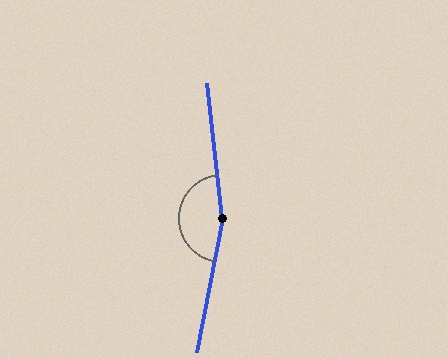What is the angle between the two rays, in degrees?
Approximately 163 degrees.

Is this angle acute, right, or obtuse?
It is obtuse.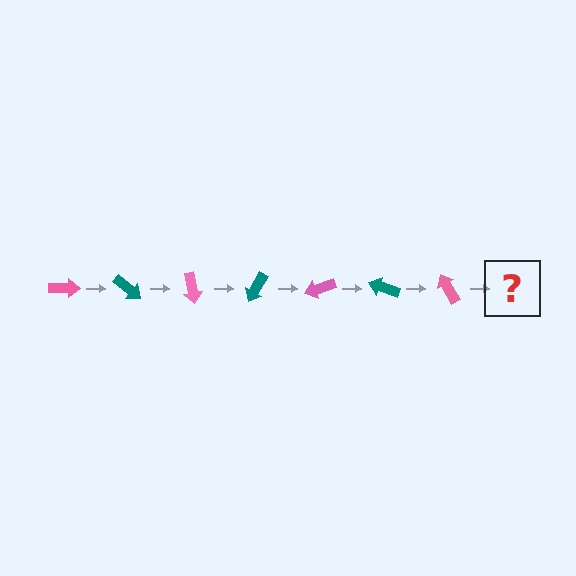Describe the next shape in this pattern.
It should be a teal arrow, rotated 280 degrees from the start.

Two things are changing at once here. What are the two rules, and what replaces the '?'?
The two rules are that it rotates 40 degrees each step and the color cycles through pink and teal. The '?' should be a teal arrow, rotated 280 degrees from the start.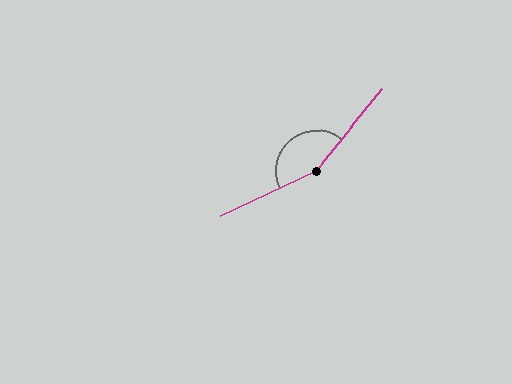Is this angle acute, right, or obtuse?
It is obtuse.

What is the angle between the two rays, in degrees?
Approximately 155 degrees.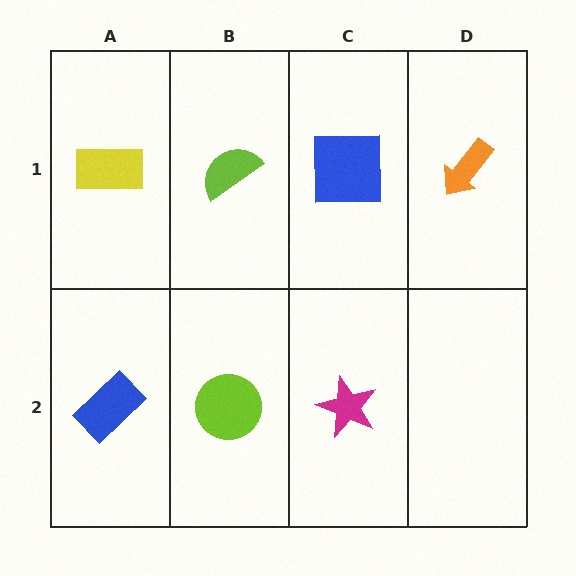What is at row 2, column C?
A magenta star.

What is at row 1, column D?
An orange arrow.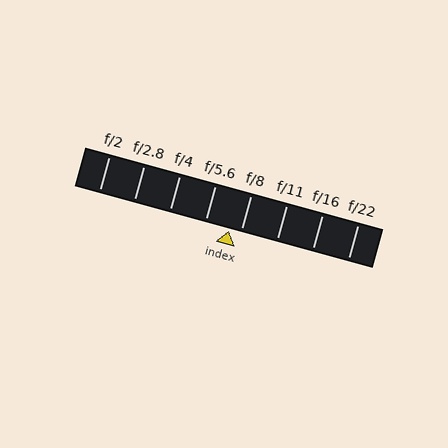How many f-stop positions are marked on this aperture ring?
There are 8 f-stop positions marked.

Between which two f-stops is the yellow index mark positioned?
The index mark is between f/5.6 and f/8.